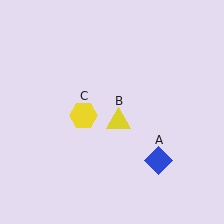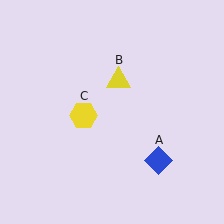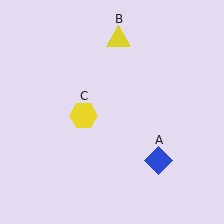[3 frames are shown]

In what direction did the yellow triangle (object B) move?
The yellow triangle (object B) moved up.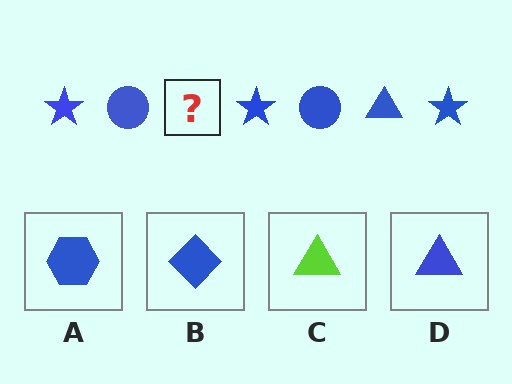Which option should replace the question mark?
Option D.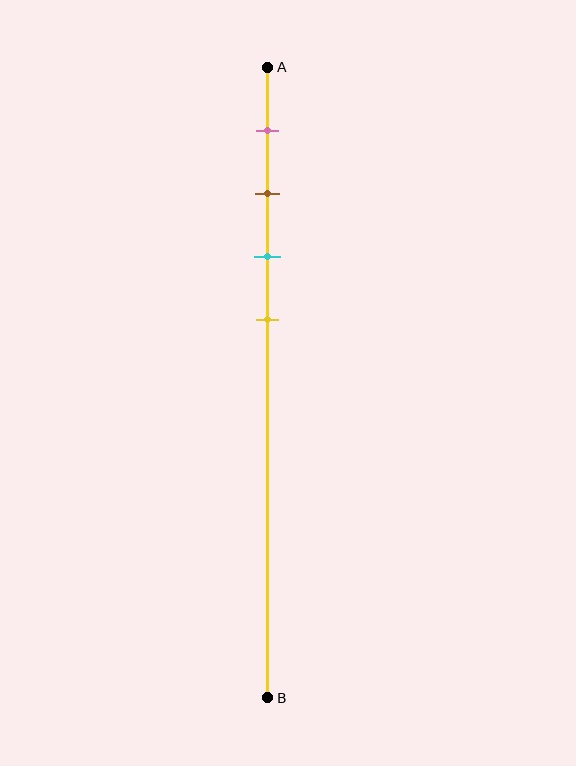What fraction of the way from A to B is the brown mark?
The brown mark is approximately 20% (0.2) of the way from A to B.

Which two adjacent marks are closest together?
The brown and cyan marks are the closest adjacent pair.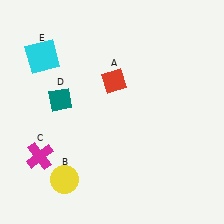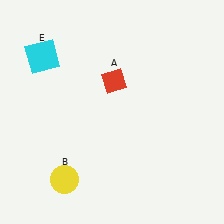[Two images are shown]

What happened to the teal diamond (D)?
The teal diamond (D) was removed in Image 2. It was in the top-left area of Image 1.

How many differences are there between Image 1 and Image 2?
There are 2 differences between the two images.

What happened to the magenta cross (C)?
The magenta cross (C) was removed in Image 2. It was in the bottom-left area of Image 1.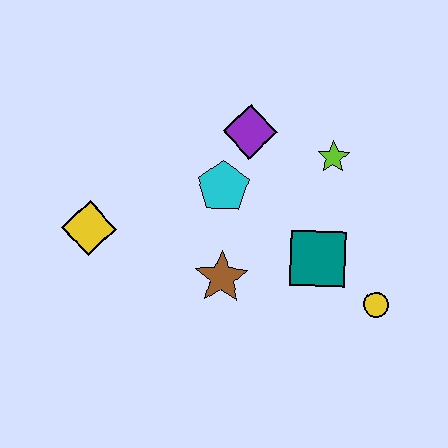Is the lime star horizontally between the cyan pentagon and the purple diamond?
No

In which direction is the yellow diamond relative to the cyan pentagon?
The yellow diamond is to the left of the cyan pentagon.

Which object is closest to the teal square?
The yellow circle is closest to the teal square.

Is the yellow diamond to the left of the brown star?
Yes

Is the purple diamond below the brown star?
No